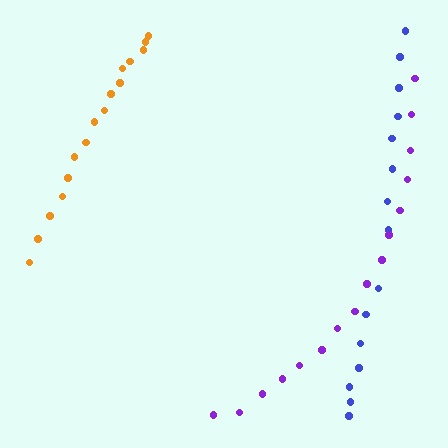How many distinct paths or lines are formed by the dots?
There are 3 distinct paths.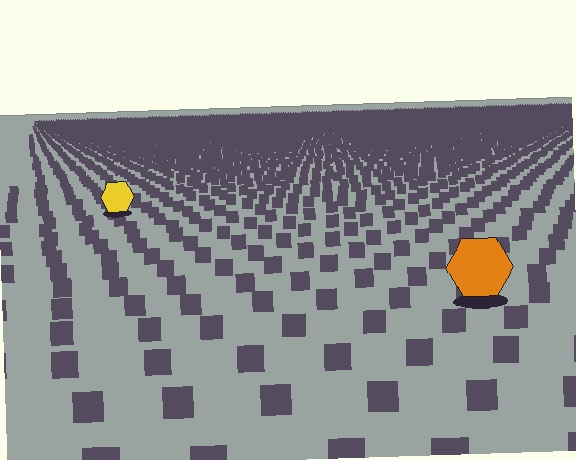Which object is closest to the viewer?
The orange hexagon is closest. The texture marks near it are larger and more spread out.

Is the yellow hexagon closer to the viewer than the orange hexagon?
No. The orange hexagon is closer — you can tell from the texture gradient: the ground texture is coarser near it.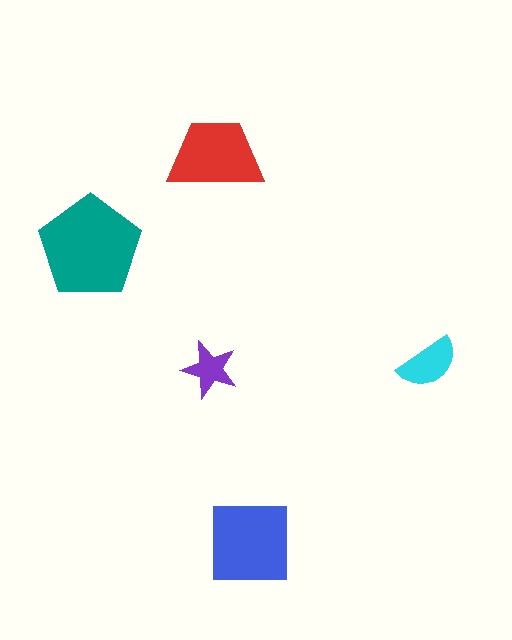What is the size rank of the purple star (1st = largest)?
5th.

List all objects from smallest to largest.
The purple star, the cyan semicircle, the red trapezoid, the blue square, the teal pentagon.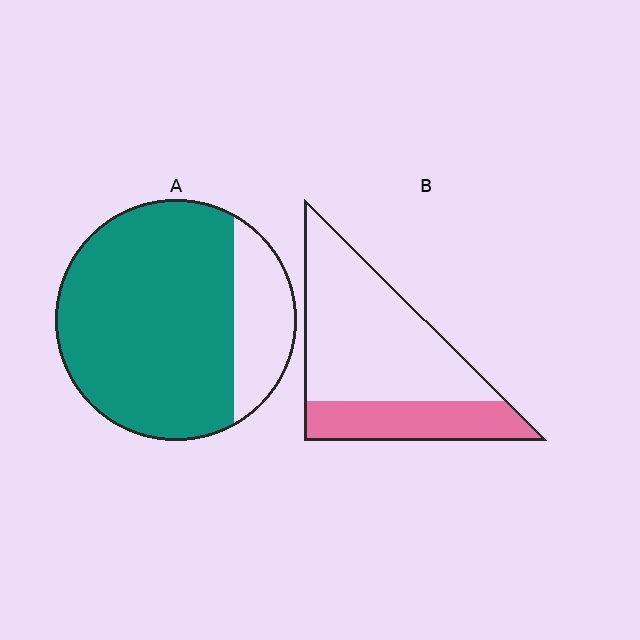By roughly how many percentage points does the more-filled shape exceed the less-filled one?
By roughly 50 percentage points (A over B).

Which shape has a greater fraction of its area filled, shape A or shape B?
Shape A.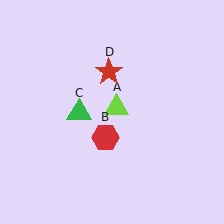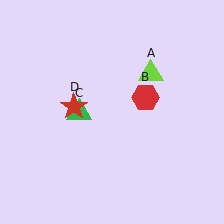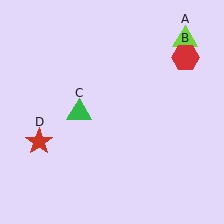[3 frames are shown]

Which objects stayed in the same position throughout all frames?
Green triangle (object C) remained stationary.